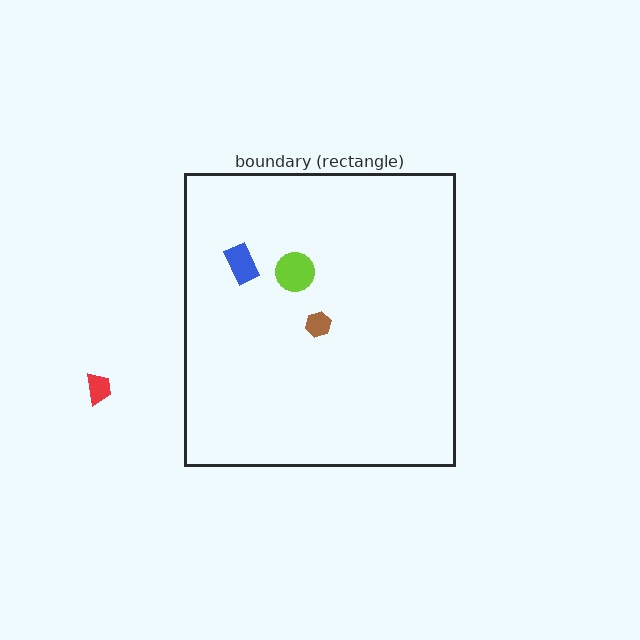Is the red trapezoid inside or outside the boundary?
Outside.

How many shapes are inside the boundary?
3 inside, 1 outside.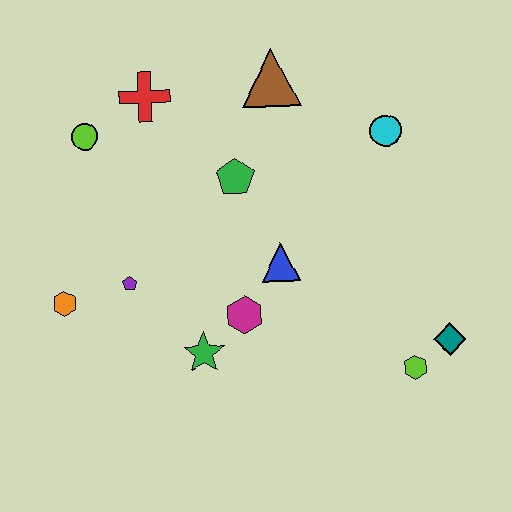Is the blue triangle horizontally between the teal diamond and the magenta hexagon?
Yes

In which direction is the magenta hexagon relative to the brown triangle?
The magenta hexagon is below the brown triangle.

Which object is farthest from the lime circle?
The teal diamond is farthest from the lime circle.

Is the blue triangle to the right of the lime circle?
Yes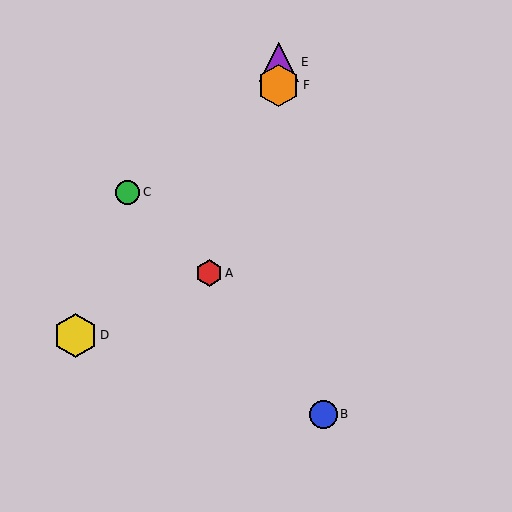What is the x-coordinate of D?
Object D is at x≈75.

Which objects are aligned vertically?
Objects E, F are aligned vertically.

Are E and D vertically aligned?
No, E is at x≈279 and D is at x≈75.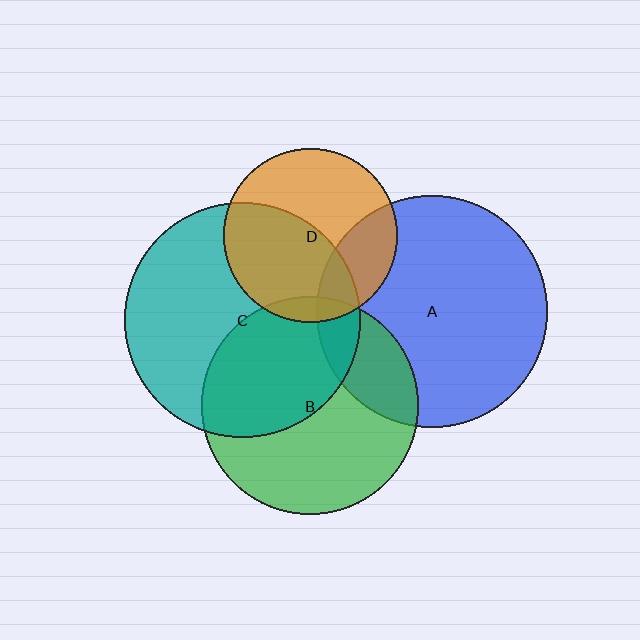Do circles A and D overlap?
Yes.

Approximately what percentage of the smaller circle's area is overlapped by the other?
Approximately 25%.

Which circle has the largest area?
Circle C (teal).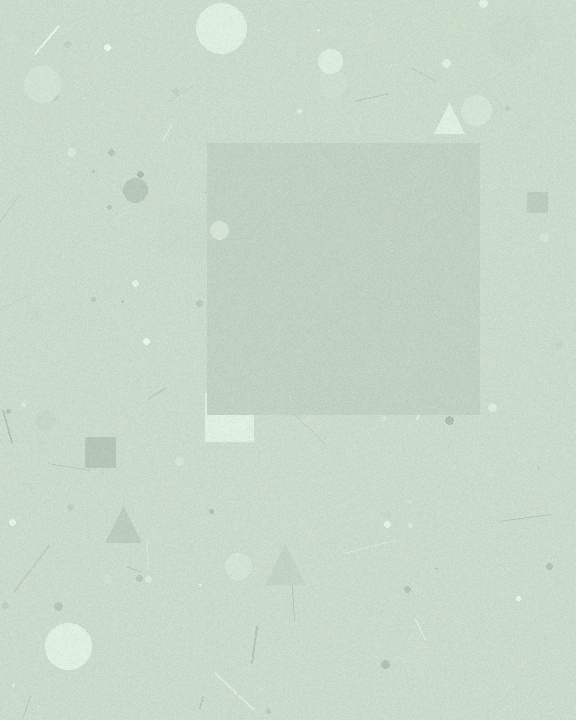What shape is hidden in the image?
A square is hidden in the image.